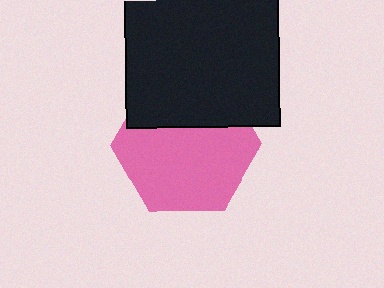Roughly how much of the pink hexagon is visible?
Most of it is visible (roughly 67%).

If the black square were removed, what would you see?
You would see the complete pink hexagon.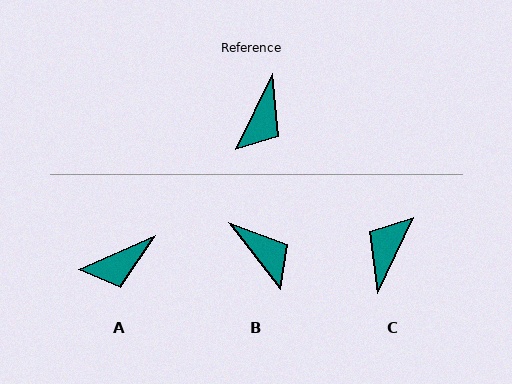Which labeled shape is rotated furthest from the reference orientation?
C, about 179 degrees away.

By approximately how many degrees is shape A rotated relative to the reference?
Approximately 40 degrees clockwise.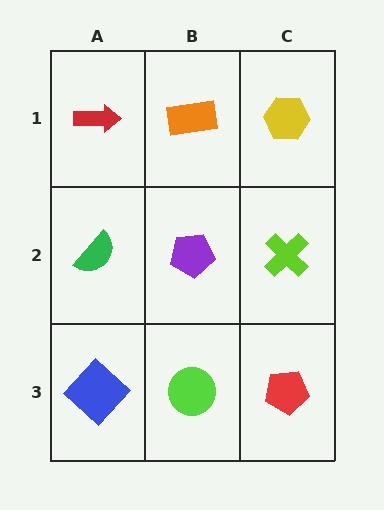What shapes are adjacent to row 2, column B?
An orange rectangle (row 1, column B), a lime circle (row 3, column B), a green semicircle (row 2, column A), a lime cross (row 2, column C).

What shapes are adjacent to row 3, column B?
A purple pentagon (row 2, column B), a blue diamond (row 3, column A), a red pentagon (row 3, column C).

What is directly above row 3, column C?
A lime cross.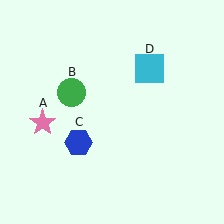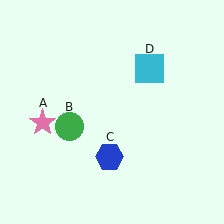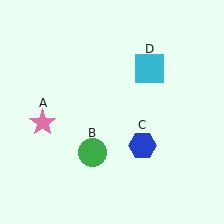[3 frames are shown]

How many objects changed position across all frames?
2 objects changed position: green circle (object B), blue hexagon (object C).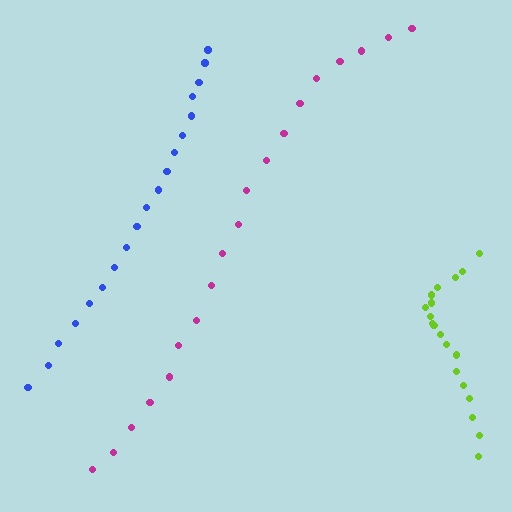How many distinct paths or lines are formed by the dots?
There are 3 distinct paths.